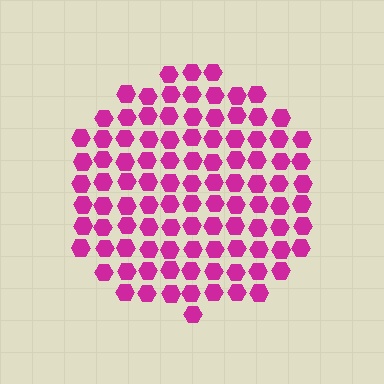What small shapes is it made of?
It is made of small hexagons.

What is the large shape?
The large shape is a circle.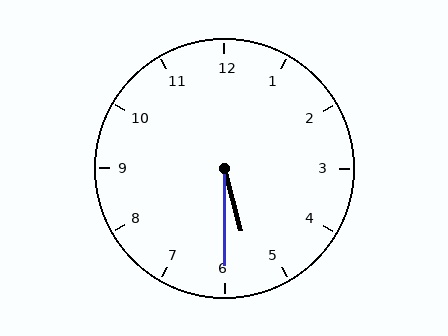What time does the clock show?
5:30.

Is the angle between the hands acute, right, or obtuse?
It is acute.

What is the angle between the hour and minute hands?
Approximately 15 degrees.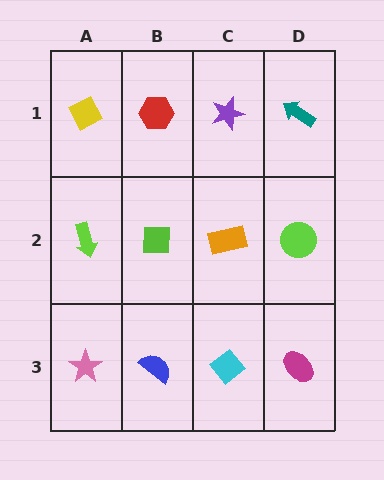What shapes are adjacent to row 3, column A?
A lime arrow (row 2, column A), a blue semicircle (row 3, column B).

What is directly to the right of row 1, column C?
A teal arrow.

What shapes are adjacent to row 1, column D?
A lime circle (row 2, column D), a purple star (row 1, column C).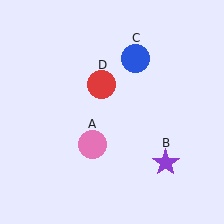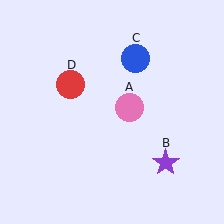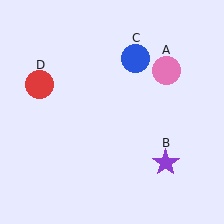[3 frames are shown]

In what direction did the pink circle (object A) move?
The pink circle (object A) moved up and to the right.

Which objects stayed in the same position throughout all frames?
Purple star (object B) and blue circle (object C) remained stationary.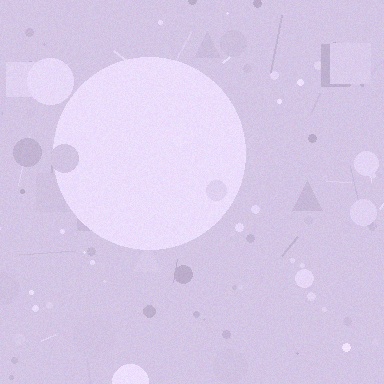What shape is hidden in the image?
A circle is hidden in the image.